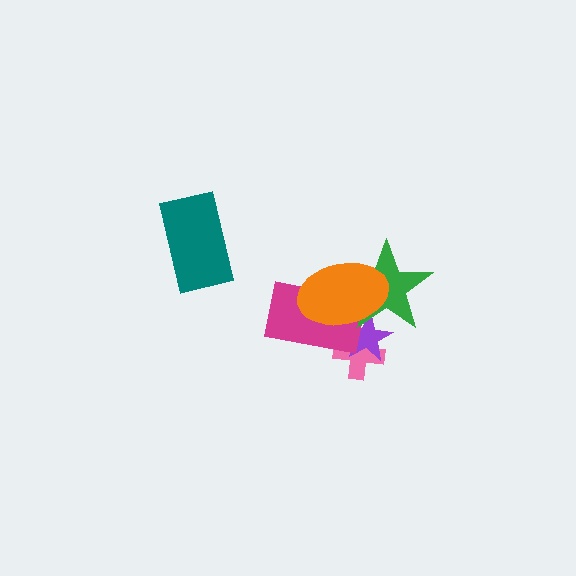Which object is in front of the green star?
The orange ellipse is in front of the green star.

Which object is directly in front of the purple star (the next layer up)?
The magenta rectangle is directly in front of the purple star.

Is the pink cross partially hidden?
Yes, it is partially covered by another shape.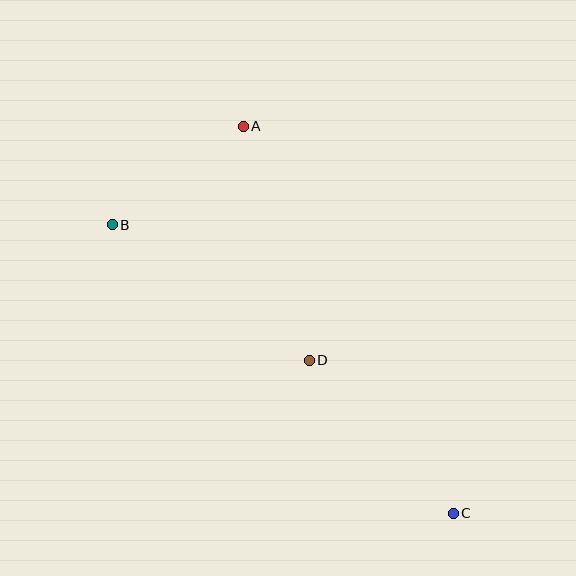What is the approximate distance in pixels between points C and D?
The distance between C and D is approximately 210 pixels.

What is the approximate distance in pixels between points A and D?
The distance between A and D is approximately 243 pixels.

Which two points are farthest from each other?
Points B and C are farthest from each other.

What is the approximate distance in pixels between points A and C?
The distance between A and C is approximately 440 pixels.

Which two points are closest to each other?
Points A and B are closest to each other.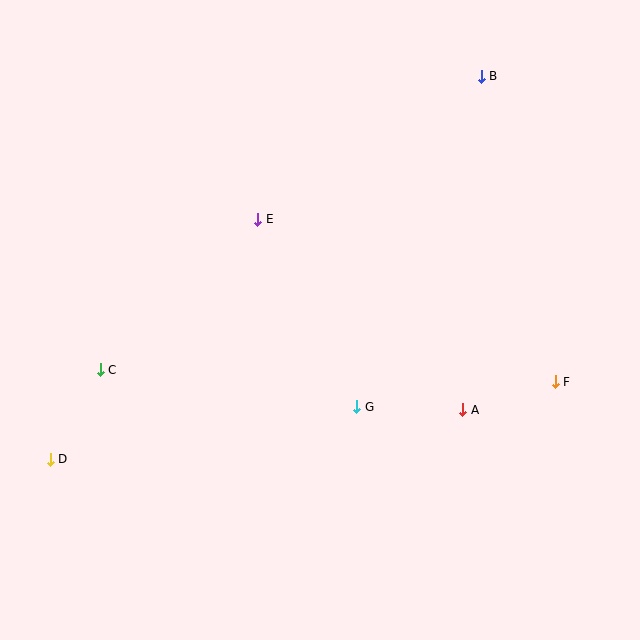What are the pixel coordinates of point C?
Point C is at (100, 370).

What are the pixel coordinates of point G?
Point G is at (357, 407).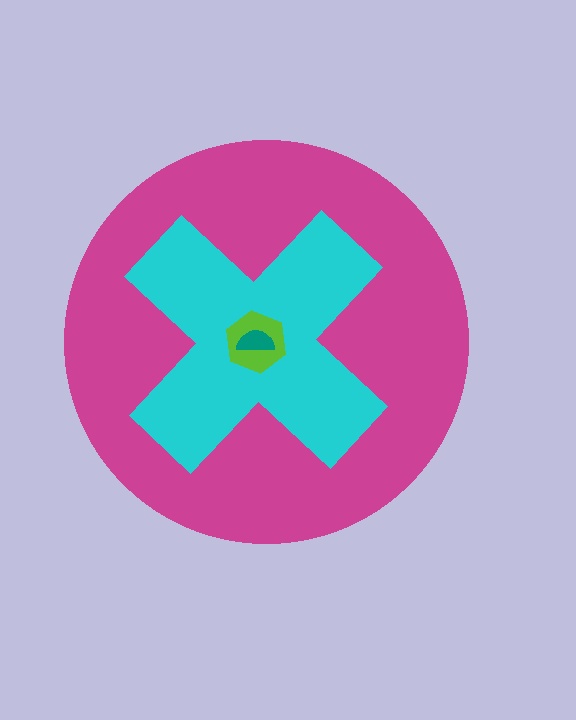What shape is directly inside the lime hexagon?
The teal semicircle.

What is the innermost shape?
The teal semicircle.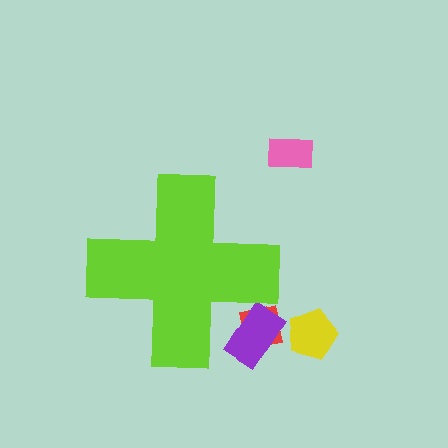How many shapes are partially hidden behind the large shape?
2 shapes are partially hidden.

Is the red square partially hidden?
Yes, the red square is partially hidden behind the lime cross.